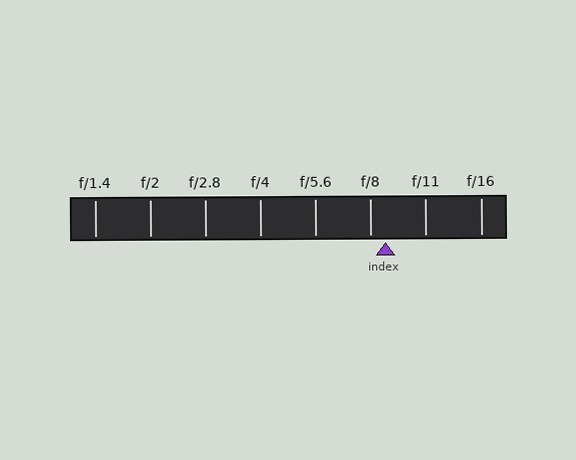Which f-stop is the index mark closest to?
The index mark is closest to f/8.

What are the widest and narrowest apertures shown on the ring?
The widest aperture shown is f/1.4 and the narrowest is f/16.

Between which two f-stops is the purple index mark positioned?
The index mark is between f/8 and f/11.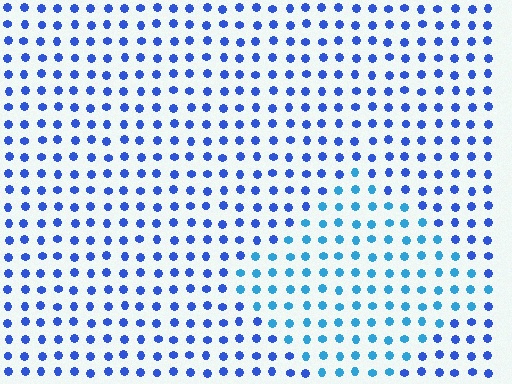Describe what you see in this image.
The image is filled with small blue elements in a uniform arrangement. A diamond-shaped region is visible where the elements are tinted to a slightly different hue, forming a subtle color boundary.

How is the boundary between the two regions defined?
The boundary is defined purely by a slight shift in hue (about 28 degrees). Spacing, size, and orientation are identical on both sides.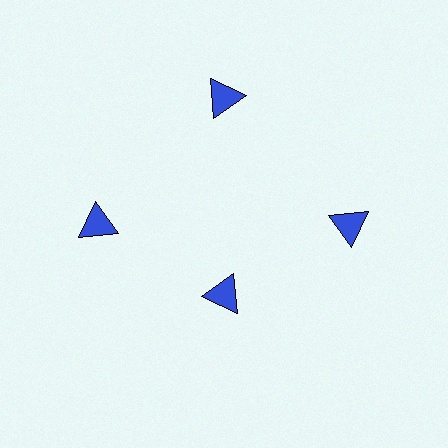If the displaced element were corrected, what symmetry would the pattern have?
It would have 4-fold rotational symmetry — the pattern would map onto itself every 90 degrees.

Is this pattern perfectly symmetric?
No. The 4 blue triangles are arranged in a ring, but one element near the 6 o'clock position is pulled inward toward the center, breaking the 4-fold rotational symmetry.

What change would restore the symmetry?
The symmetry would be restored by moving it outward, back onto the ring so that all 4 triangles sit at equal angles and equal distance from the center.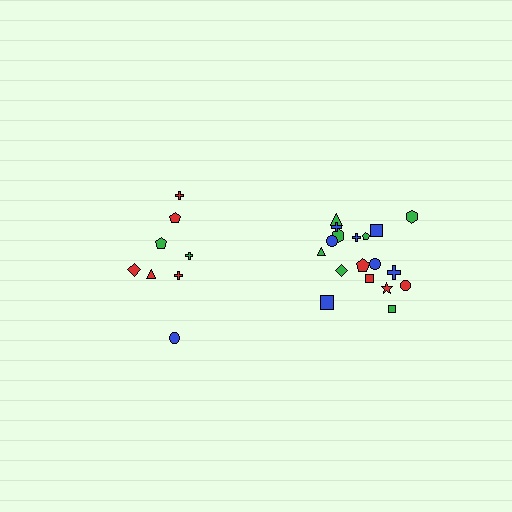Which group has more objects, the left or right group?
The right group.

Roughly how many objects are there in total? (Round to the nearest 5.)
Roughly 25 objects in total.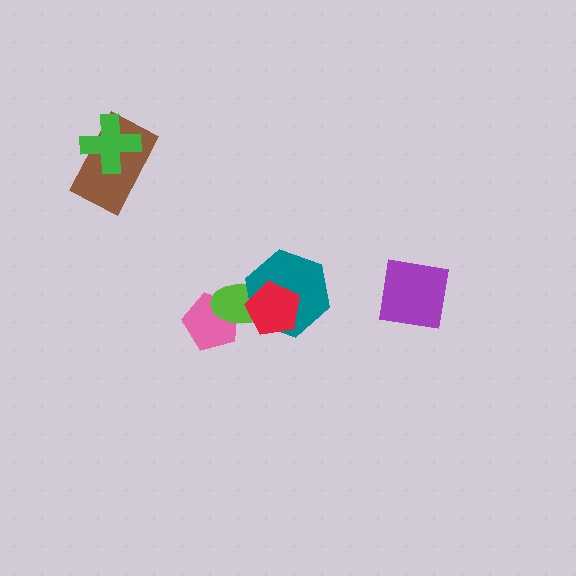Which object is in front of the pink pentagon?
The lime ellipse is in front of the pink pentagon.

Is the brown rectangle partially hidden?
Yes, it is partially covered by another shape.